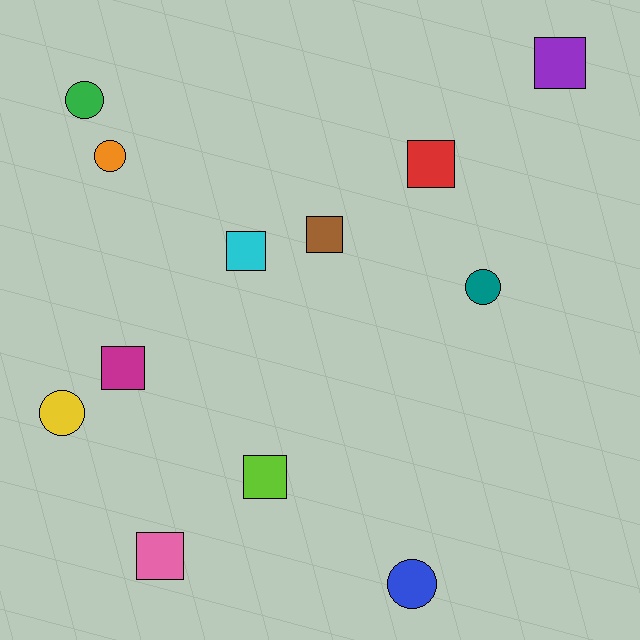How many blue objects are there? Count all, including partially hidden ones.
There is 1 blue object.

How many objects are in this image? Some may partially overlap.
There are 12 objects.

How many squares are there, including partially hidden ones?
There are 7 squares.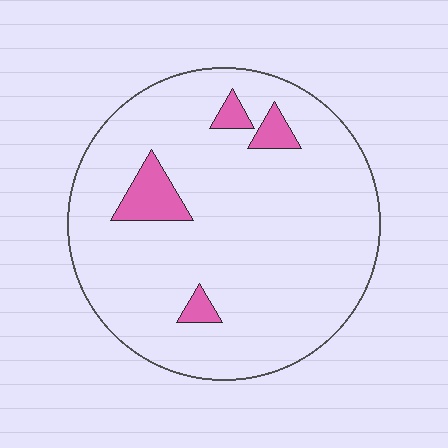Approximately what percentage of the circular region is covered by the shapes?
Approximately 10%.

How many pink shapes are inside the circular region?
4.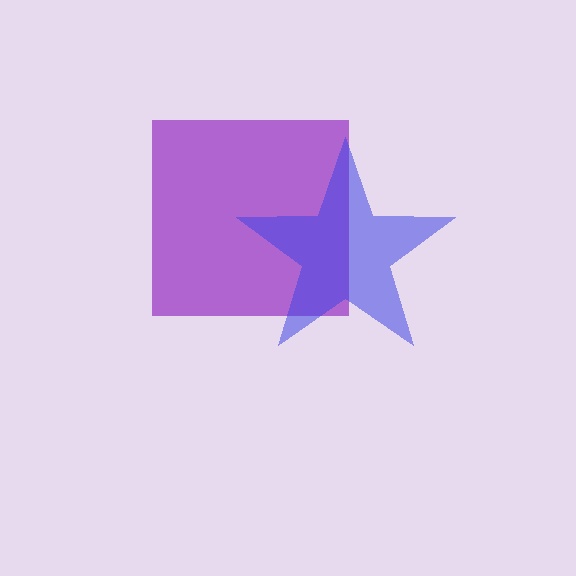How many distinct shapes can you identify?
There are 2 distinct shapes: a purple square, a blue star.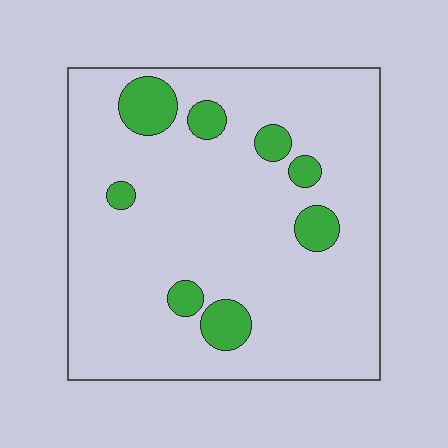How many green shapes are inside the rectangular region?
8.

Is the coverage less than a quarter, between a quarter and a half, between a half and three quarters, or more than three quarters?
Less than a quarter.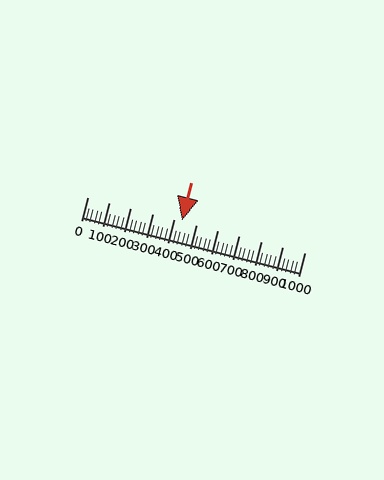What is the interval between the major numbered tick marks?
The major tick marks are spaced 100 units apart.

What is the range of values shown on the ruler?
The ruler shows values from 0 to 1000.